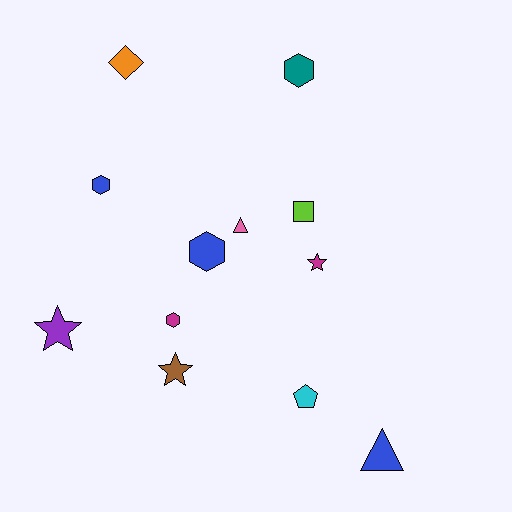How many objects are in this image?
There are 12 objects.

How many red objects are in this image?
There are no red objects.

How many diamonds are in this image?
There is 1 diamond.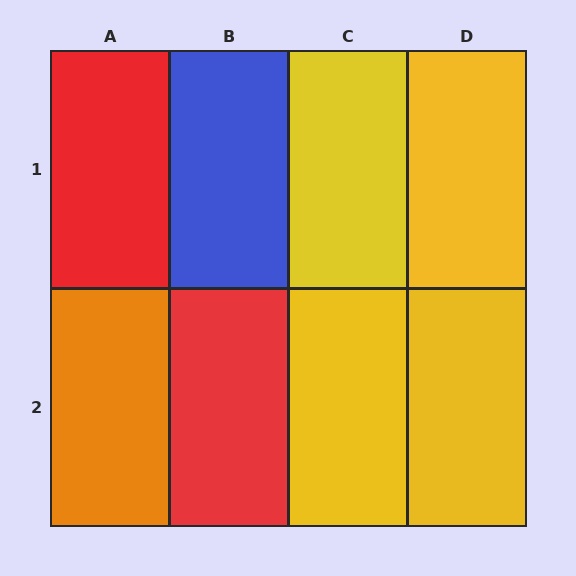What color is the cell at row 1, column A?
Red.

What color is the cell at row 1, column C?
Yellow.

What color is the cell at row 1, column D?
Yellow.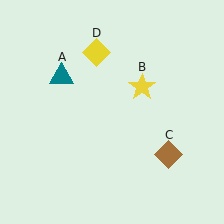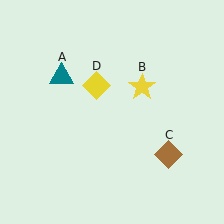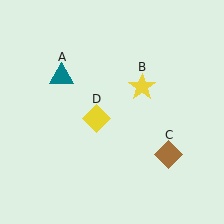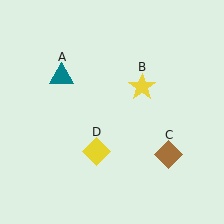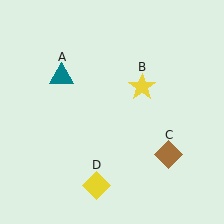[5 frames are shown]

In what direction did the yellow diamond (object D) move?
The yellow diamond (object D) moved down.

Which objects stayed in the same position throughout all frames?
Teal triangle (object A) and yellow star (object B) and brown diamond (object C) remained stationary.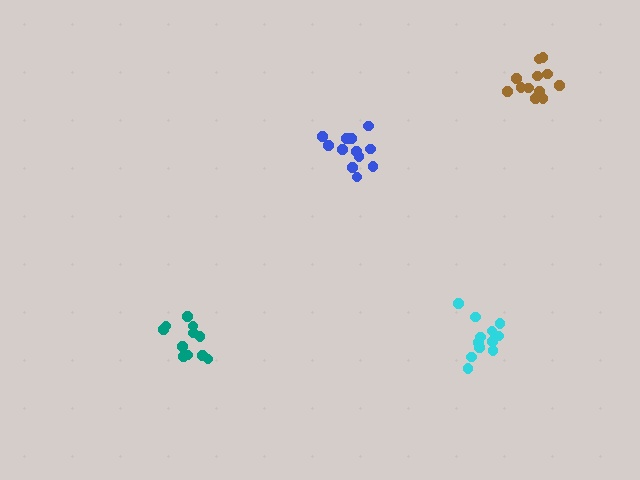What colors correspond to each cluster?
The clusters are colored: brown, cyan, blue, teal.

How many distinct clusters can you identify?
There are 4 distinct clusters.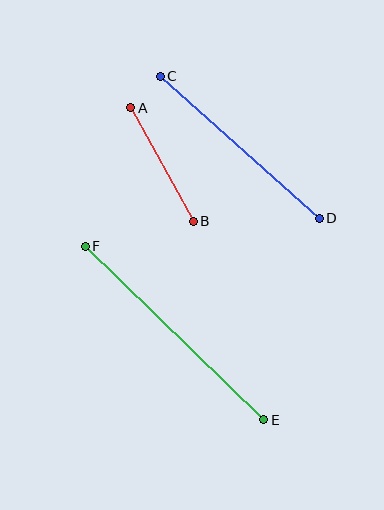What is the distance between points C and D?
The distance is approximately 213 pixels.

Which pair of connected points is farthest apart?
Points E and F are farthest apart.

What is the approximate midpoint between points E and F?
The midpoint is at approximately (174, 333) pixels.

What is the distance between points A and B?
The distance is approximately 129 pixels.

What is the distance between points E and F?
The distance is approximately 249 pixels.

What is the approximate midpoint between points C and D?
The midpoint is at approximately (240, 147) pixels.